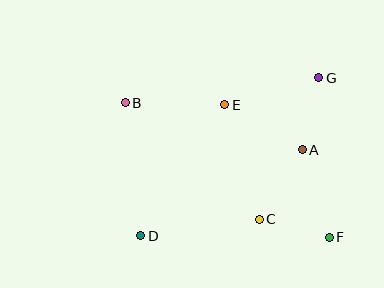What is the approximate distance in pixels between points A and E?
The distance between A and E is approximately 90 pixels.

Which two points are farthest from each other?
Points B and F are farthest from each other.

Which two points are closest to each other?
Points C and F are closest to each other.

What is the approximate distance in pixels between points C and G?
The distance between C and G is approximately 153 pixels.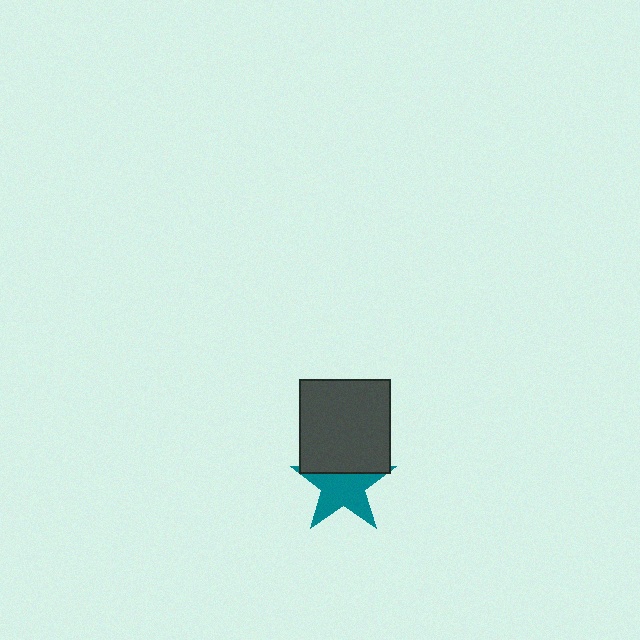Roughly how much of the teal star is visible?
Most of it is visible (roughly 67%).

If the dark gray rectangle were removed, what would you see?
You would see the complete teal star.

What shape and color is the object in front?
The object in front is a dark gray rectangle.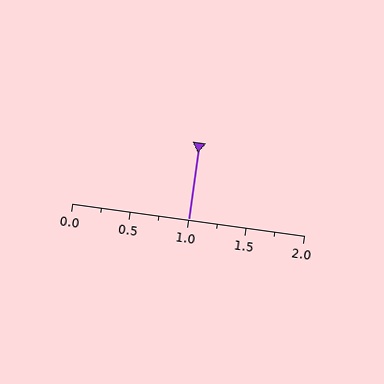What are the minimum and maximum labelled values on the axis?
The axis runs from 0.0 to 2.0.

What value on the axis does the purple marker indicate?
The marker indicates approximately 1.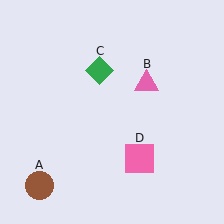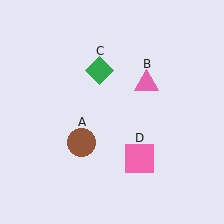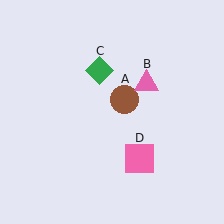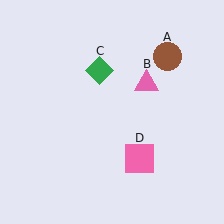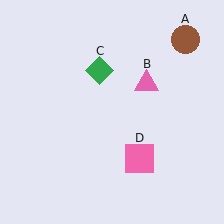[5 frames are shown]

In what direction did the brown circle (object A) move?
The brown circle (object A) moved up and to the right.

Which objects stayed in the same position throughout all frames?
Pink triangle (object B) and green diamond (object C) and pink square (object D) remained stationary.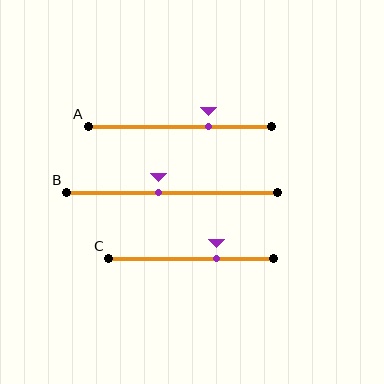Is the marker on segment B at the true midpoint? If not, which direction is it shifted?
No, the marker on segment B is shifted to the left by about 7% of the segment length.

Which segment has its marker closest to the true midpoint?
Segment B has its marker closest to the true midpoint.